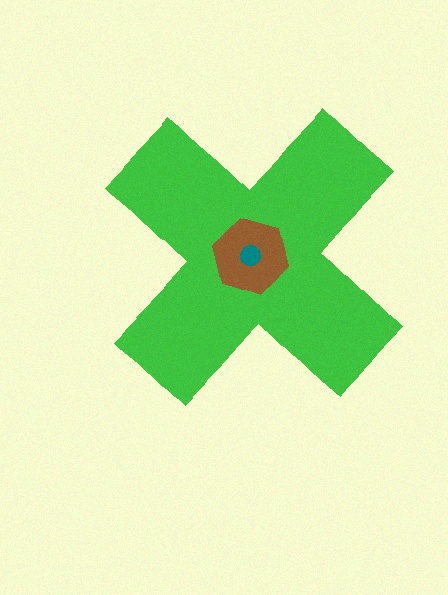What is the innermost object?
The teal circle.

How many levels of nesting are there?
3.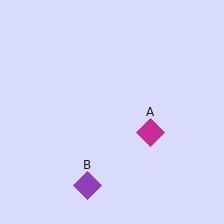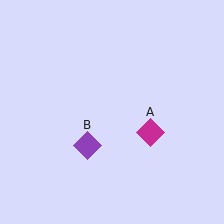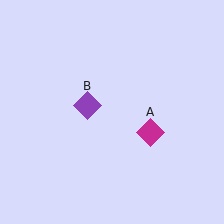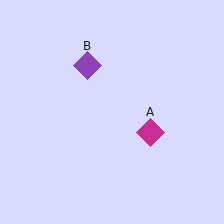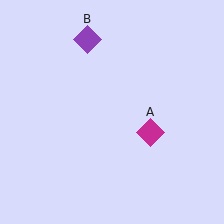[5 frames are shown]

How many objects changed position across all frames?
1 object changed position: purple diamond (object B).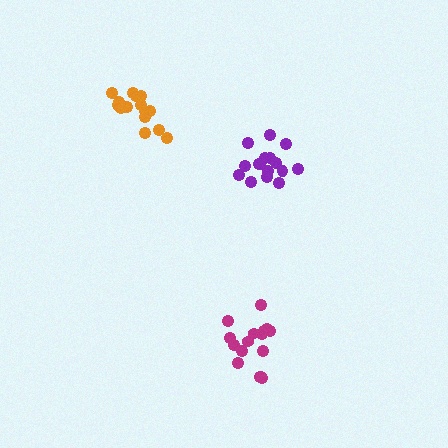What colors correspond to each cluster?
The clusters are colored: magenta, purple, orange.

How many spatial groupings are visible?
There are 3 spatial groupings.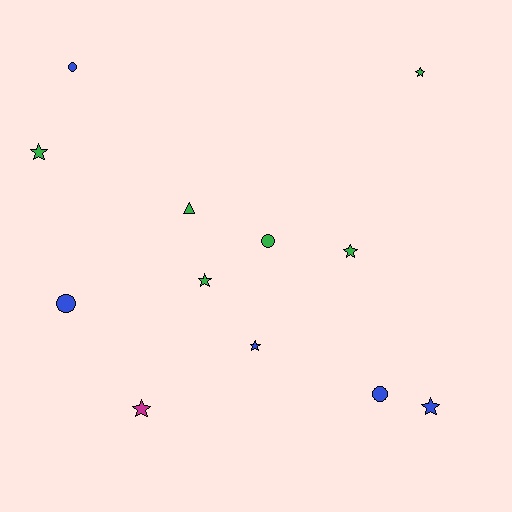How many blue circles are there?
There are 3 blue circles.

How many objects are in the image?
There are 12 objects.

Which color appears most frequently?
Green, with 6 objects.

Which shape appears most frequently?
Star, with 7 objects.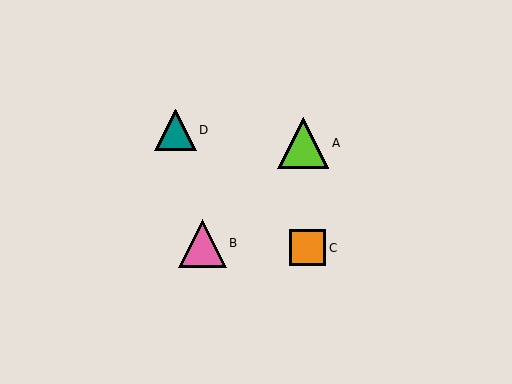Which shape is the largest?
The lime triangle (labeled A) is the largest.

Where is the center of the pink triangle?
The center of the pink triangle is at (202, 243).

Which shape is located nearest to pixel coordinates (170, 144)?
The teal triangle (labeled D) at (175, 130) is nearest to that location.